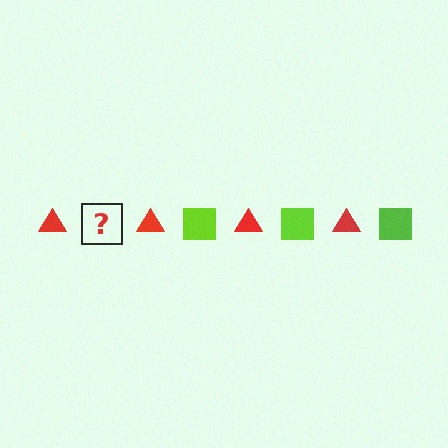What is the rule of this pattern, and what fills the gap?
The rule is that the pattern alternates between red triangle and lime square. The gap should be filled with a lime square.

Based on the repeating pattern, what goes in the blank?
The blank should be a lime square.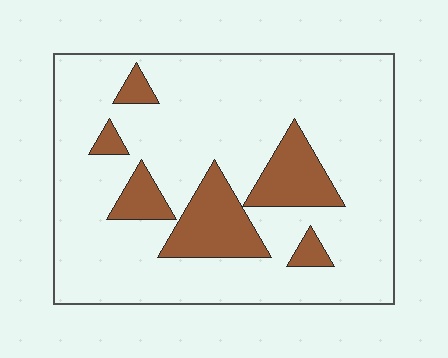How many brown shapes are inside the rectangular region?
6.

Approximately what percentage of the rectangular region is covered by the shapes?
Approximately 20%.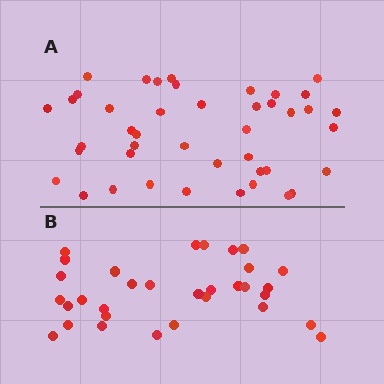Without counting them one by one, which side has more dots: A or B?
Region A (the top region) has more dots.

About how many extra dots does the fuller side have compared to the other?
Region A has roughly 12 or so more dots than region B.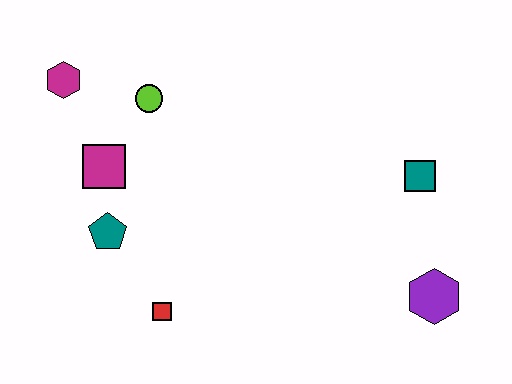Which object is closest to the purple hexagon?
The teal square is closest to the purple hexagon.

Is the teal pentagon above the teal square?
No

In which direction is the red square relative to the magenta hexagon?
The red square is below the magenta hexagon.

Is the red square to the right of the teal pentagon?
Yes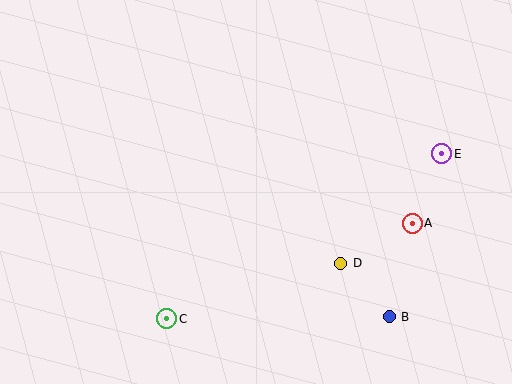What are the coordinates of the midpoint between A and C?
The midpoint between A and C is at (289, 271).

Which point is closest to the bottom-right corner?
Point B is closest to the bottom-right corner.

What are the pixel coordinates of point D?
Point D is at (341, 263).